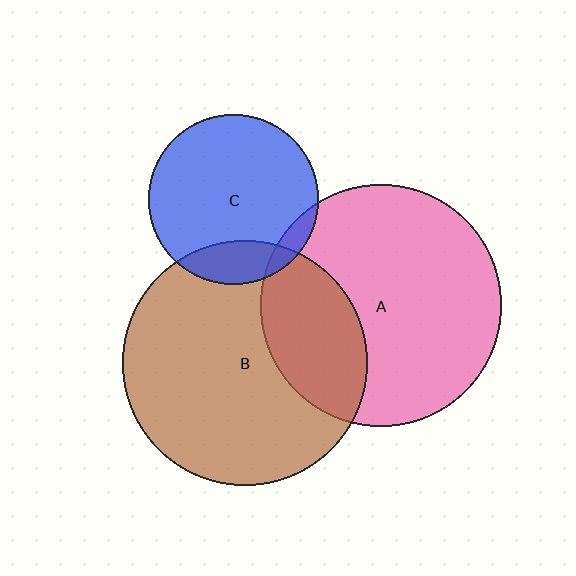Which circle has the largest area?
Circle B (brown).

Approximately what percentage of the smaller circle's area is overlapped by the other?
Approximately 5%.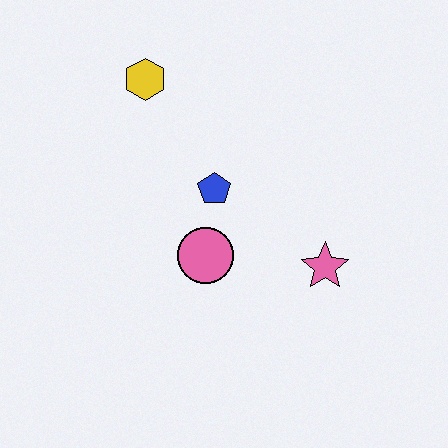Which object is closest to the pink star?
The pink circle is closest to the pink star.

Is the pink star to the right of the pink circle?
Yes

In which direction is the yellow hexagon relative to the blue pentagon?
The yellow hexagon is above the blue pentagon.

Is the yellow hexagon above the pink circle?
Yes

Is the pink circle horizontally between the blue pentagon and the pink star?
No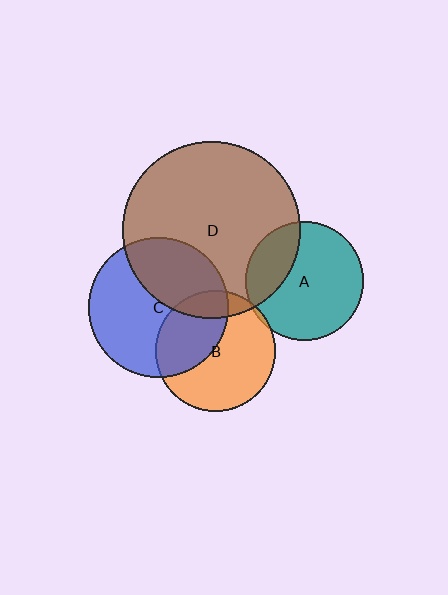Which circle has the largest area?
Circle D (brown).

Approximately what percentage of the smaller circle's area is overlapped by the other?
Approximately 15%.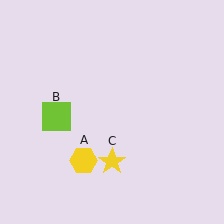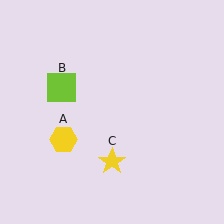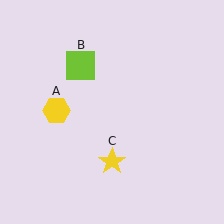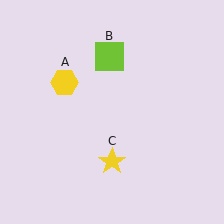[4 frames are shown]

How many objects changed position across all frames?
2 objects changed position: yellow hexagon (object A), lime square (object B).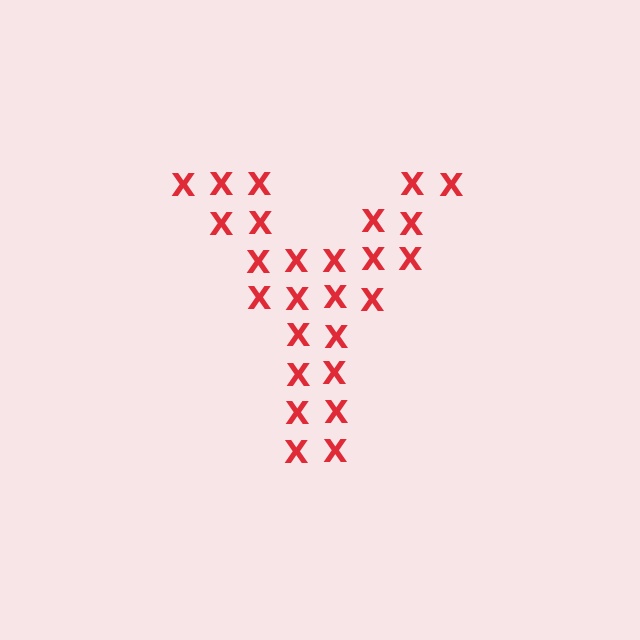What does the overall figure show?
The overall figure shows the letter Y.